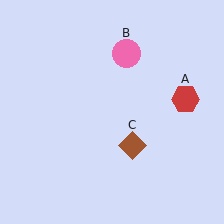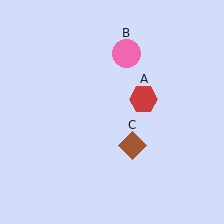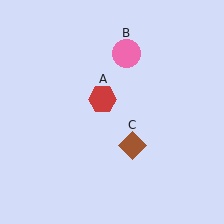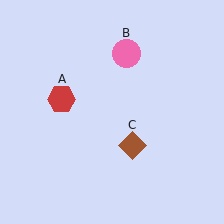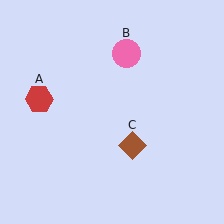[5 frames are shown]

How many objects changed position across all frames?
1 object changed position: red hexagon (object A).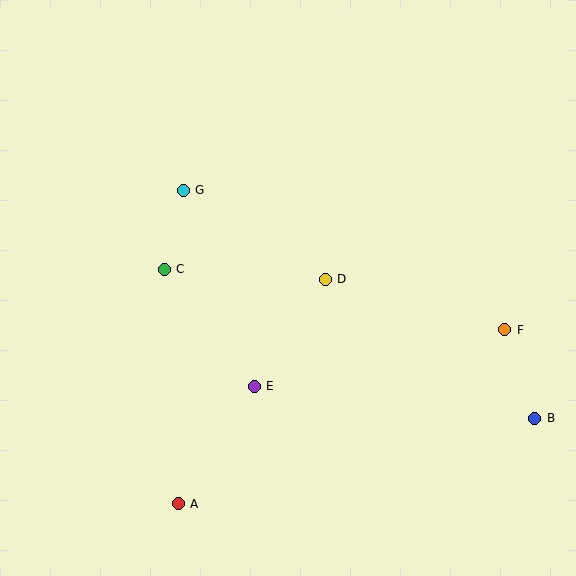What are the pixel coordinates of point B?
Point B is at (535, 418).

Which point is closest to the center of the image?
Point D at (325, 279) is closest to the center.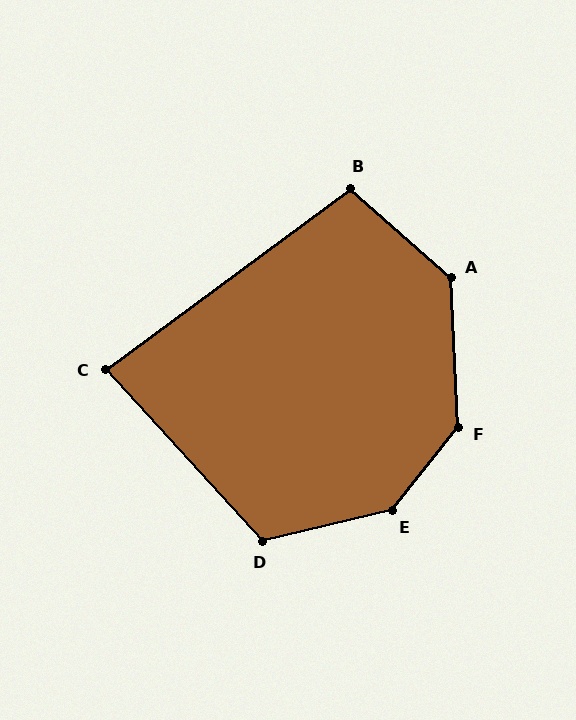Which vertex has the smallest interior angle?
C, at approximately 84 degrees.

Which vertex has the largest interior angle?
E, at approximately 142 degrees.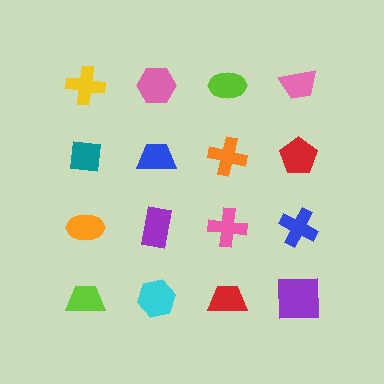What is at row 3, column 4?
A blue cross.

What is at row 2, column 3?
An orange cross.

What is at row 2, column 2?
A blue trapezoid.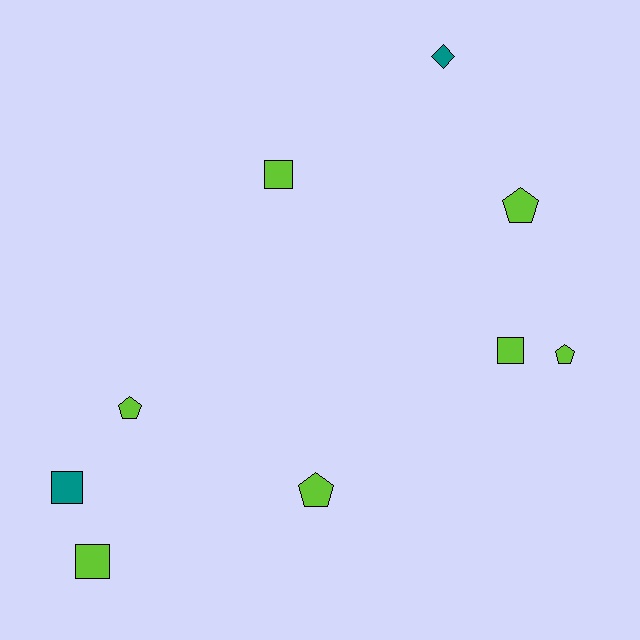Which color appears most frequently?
Lime, with 7 objects.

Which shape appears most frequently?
Square, with 4 objects.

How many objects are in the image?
There are 9 objects.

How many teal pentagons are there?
There are no teal pentagons.